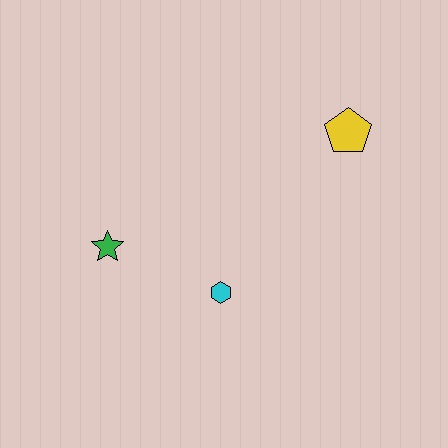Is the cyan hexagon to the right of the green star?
Yes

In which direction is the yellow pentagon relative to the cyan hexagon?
The yellow pentagon is above the cyan hexagon.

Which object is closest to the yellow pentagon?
The cyan hexagon is closest to the yellow pentagon.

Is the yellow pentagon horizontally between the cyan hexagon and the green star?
No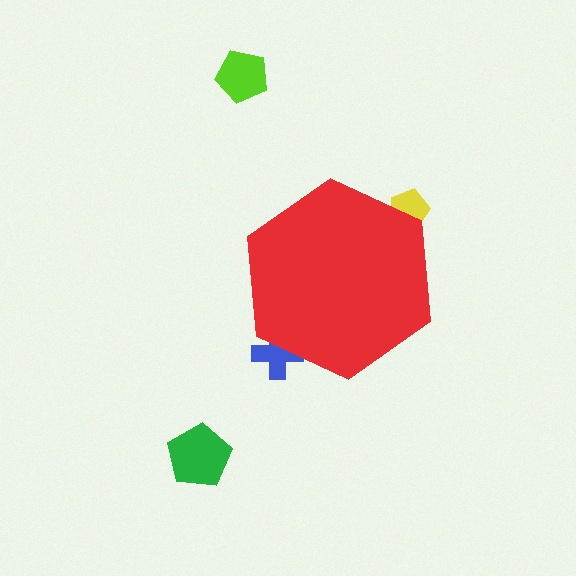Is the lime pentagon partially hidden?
No, the lime pentagon is fully visible.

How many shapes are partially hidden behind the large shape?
2 shapes are partially hidden.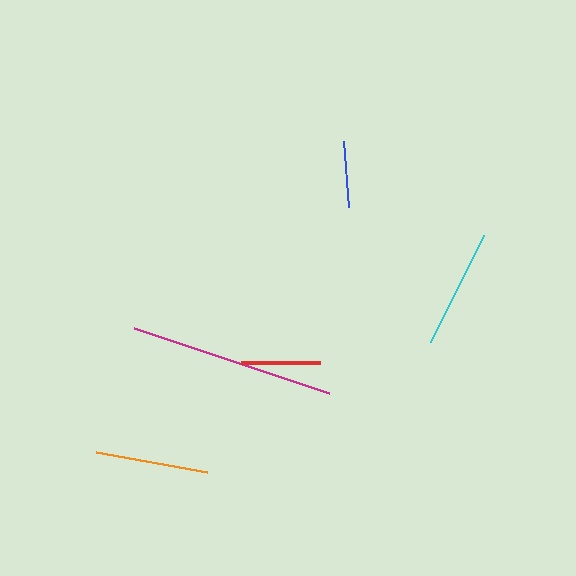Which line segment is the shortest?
The blue line is the shortest at approximately 66 pixels.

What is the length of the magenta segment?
The magenta segment is approximately 206 pixels long.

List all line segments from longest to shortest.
From longest to shortest: magenta, cyan, orange, red, blue.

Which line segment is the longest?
The magenta line is the longest at approximately 206 pixels.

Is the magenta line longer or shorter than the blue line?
The magenta line is longer than the blue line.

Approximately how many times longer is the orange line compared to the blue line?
The orange line is approximately 1.7 times the length of the blue line.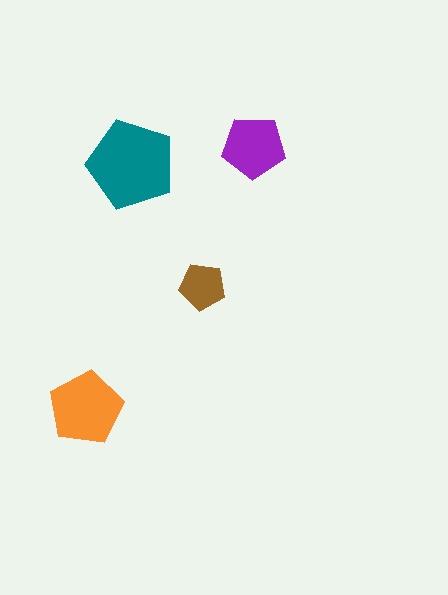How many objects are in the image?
There are 4 objects in the image.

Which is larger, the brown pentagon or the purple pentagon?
The purple one.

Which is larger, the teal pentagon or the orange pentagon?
The teal one.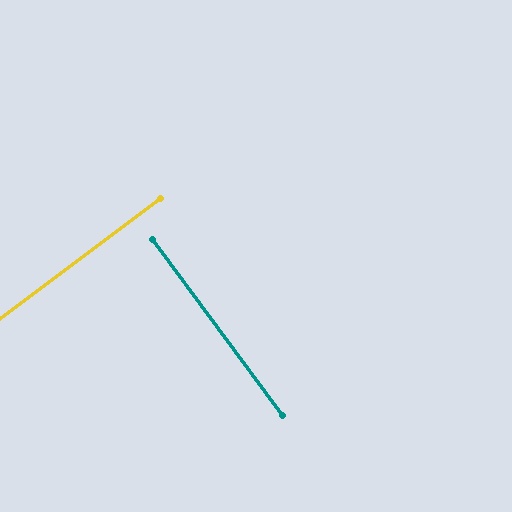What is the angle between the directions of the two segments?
Approximately 90 degrees.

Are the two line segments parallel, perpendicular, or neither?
Perpendicular — they meet at approximately 90°.